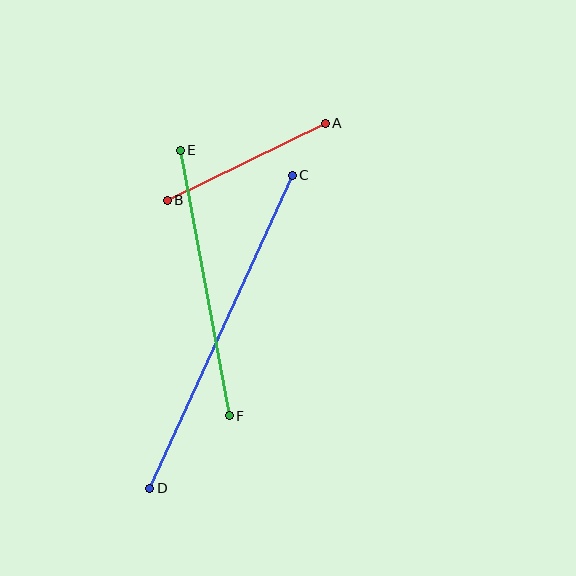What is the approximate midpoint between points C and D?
The midpoint is at approximately (221, 332) pixels.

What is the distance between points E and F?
The distance is approximately 270 pixels.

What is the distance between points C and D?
The distance is approximately 344 pixels.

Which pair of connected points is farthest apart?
Points C and D are farthest apart.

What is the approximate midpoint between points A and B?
The midpoint is at approximately (246, 162) pixels.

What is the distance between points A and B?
The distance is approximately 176 pixels.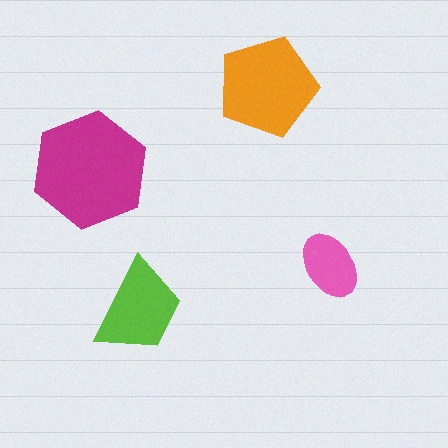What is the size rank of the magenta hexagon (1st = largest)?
1st.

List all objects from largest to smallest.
The magenta hexagon, the orange pentagon, the lime trapezoid, the pink ellipse.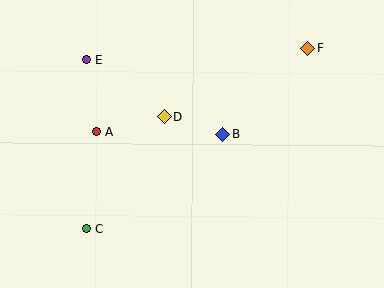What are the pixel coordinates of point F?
Point F is at (307, 48).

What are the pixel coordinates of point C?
Point C is at (86, 229).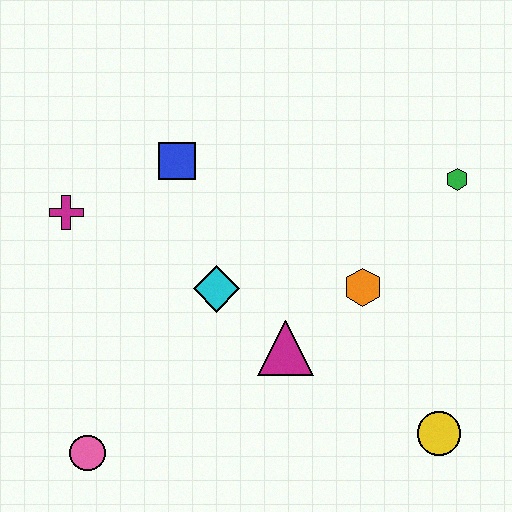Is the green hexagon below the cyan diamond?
No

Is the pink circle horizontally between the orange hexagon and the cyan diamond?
No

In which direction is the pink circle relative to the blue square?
The pink circle is below the blue square.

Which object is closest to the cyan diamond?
The magenta triangle is closest to the cyan diamond.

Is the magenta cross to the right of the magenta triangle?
No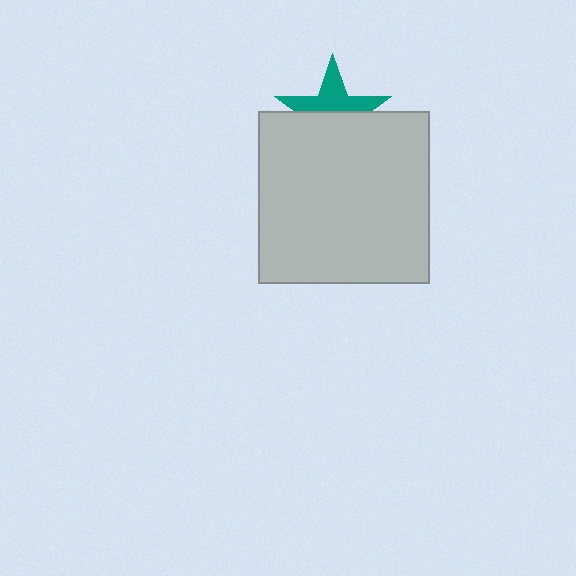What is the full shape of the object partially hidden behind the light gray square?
The partially hidden object is a teal star.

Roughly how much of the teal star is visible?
About half of it is visible (roughly 49%).